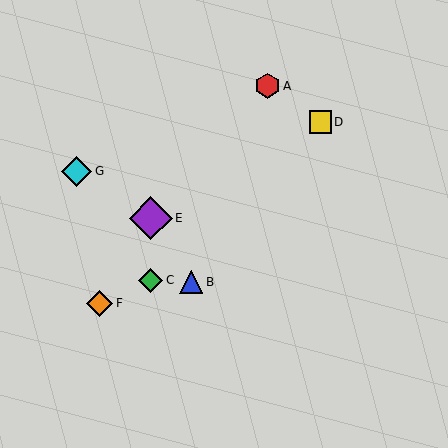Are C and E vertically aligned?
Yes, both are at x≈151.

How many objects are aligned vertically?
2 objects (C, E) are aligned vertically.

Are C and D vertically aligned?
No, C is at x≈151 and D is at x≈320.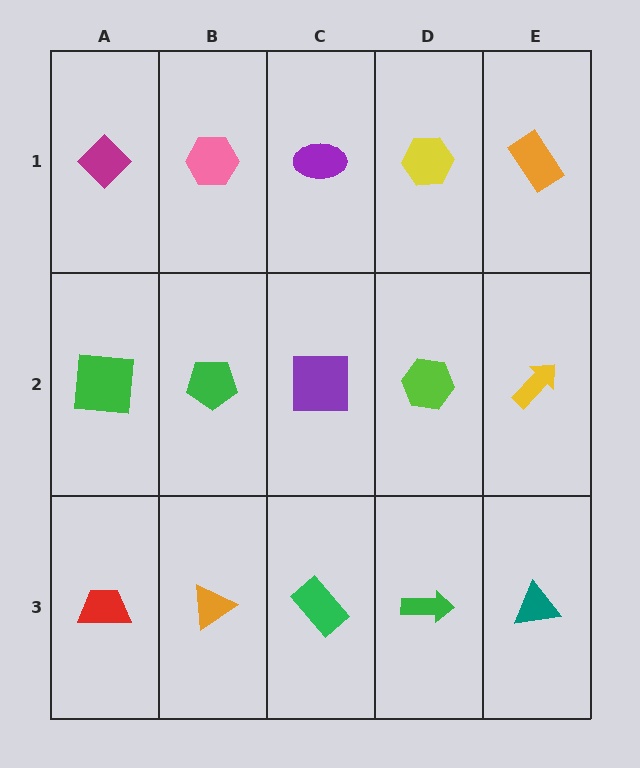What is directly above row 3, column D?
A lime hexagon.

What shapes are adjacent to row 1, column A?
A green square (row 2, column A), a pink hexagon (row 1, column B).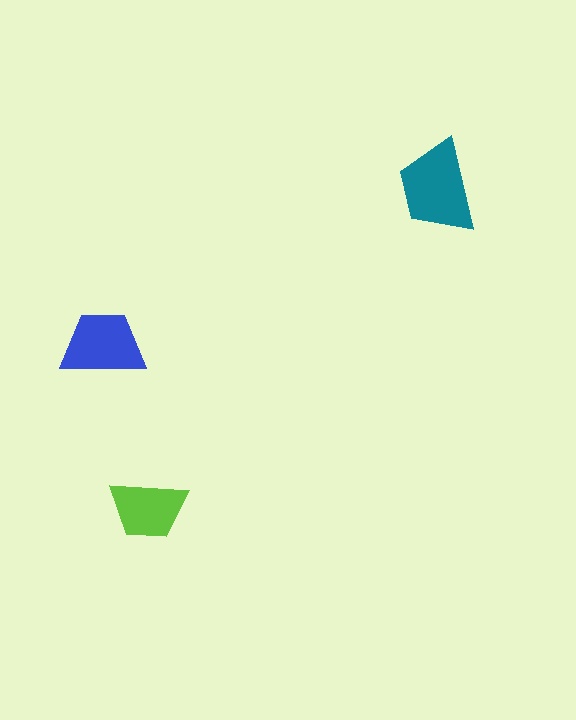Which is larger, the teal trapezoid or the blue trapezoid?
The teal one.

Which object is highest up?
The teal trapezoid is topmost.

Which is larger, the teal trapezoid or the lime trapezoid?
The teal one.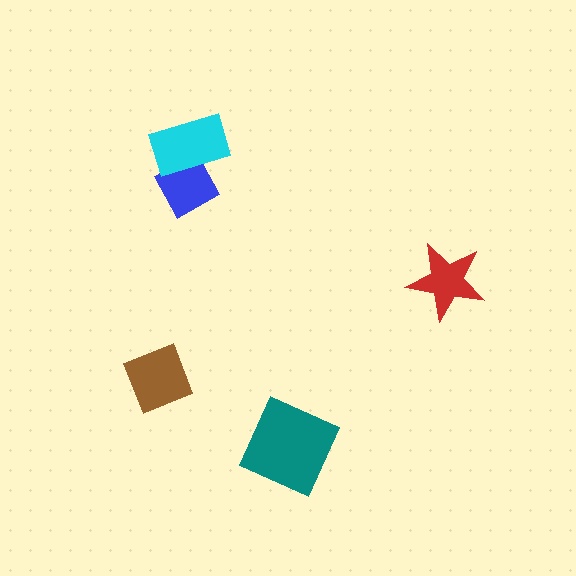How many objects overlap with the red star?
0 objects overlap with the red star.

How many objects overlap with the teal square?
0 objects overlap with the teal square.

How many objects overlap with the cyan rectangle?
1 object overlaps with the cyan rectangle.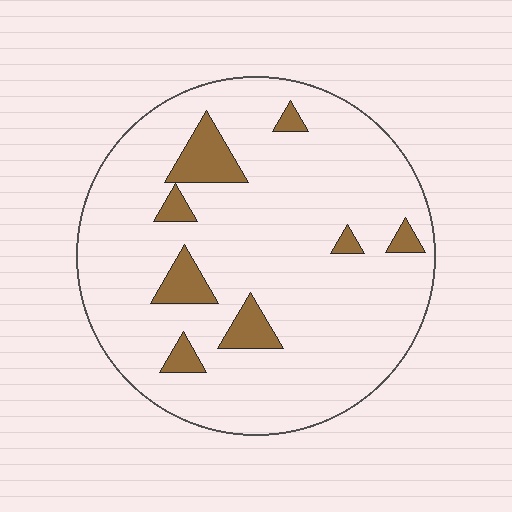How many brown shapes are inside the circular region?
8.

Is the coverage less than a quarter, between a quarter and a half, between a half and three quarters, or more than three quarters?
Less than a quarter.